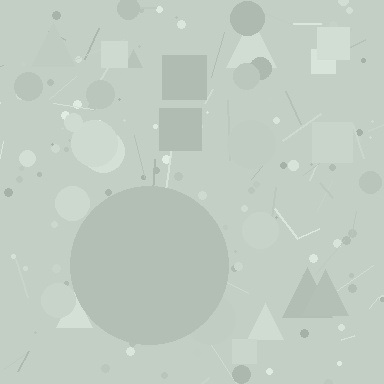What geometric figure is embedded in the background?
A circle is embedded in the background.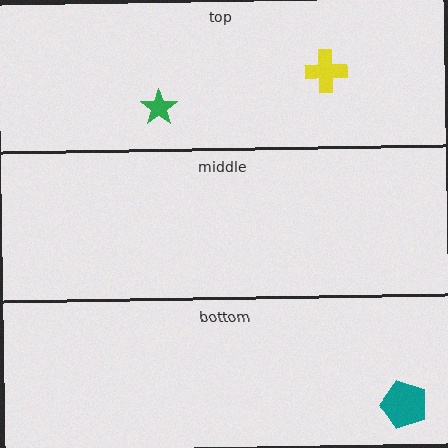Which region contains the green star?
The top region.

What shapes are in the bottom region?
The teal pentagon.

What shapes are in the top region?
The green star, the yellow cross.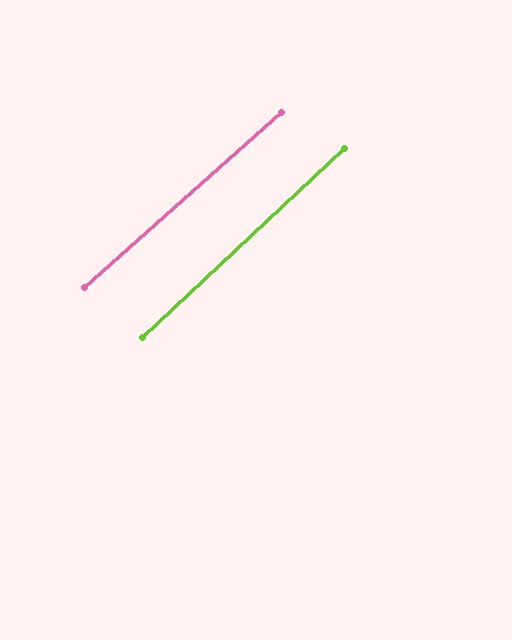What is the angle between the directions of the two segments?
Approximately 1 degree.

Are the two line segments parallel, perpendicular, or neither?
Parallel — their directions differ by only 1.2°.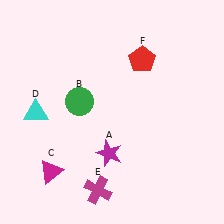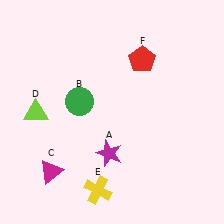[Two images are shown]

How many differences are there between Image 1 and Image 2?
There are 2 differences between the two images.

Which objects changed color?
D changed from cyan to lime. E changed from magenta to yellow.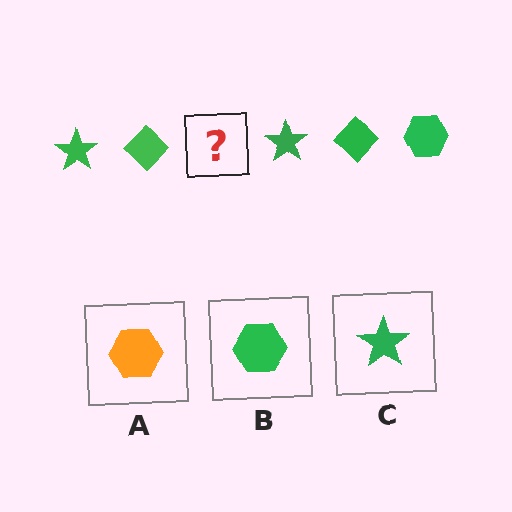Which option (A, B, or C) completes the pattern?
B.